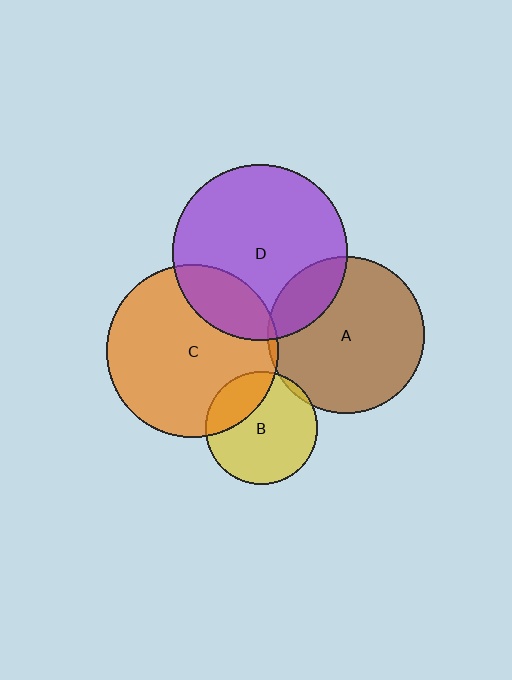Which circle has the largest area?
Circle D (purple).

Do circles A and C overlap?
Yes.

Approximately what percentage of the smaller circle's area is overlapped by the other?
Approximately 5%.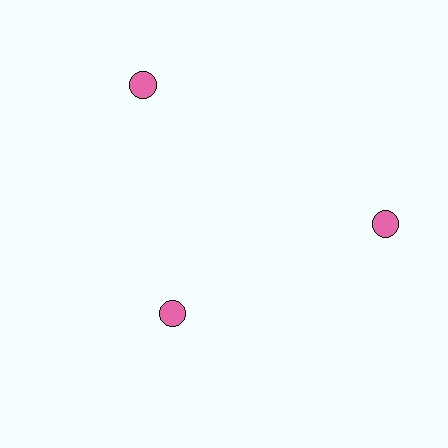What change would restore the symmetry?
The symmetry would be restored by moving it outward, back onto the ring so that all 3 circles sit at equal angles and equal distance from the center.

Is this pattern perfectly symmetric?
No. The 3 pink circles are arranged in a ring, but one element near the 7 o'clock position is pulled inward toward the center, breaking the 3-fold rotational symmetry.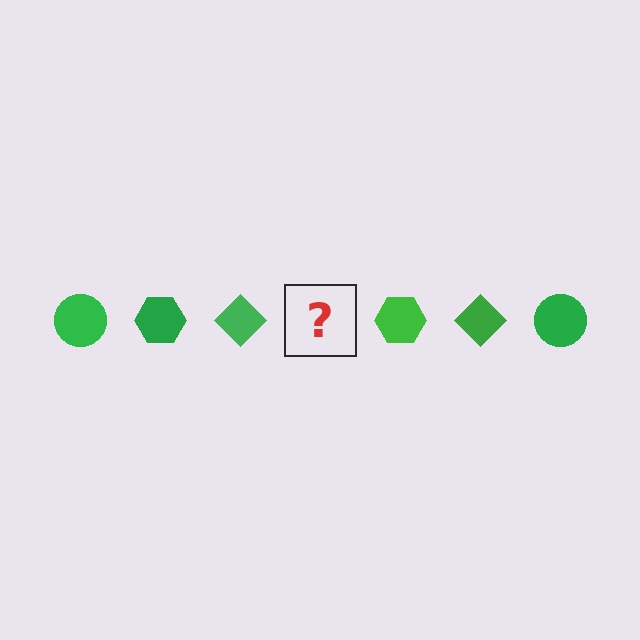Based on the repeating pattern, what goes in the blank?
The blank should be a green circle.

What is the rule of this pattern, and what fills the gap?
The rule is that the pattern cycles through circle, hexagon, diamond shapes in green. The gap should be filled with a green circle.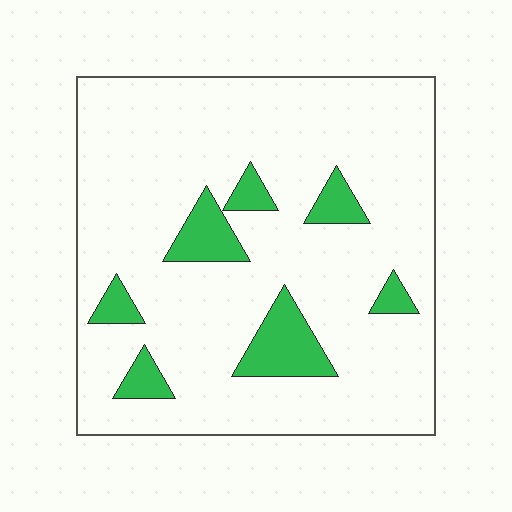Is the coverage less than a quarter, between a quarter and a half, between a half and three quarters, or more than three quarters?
Less than a quarter.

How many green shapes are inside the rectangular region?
7.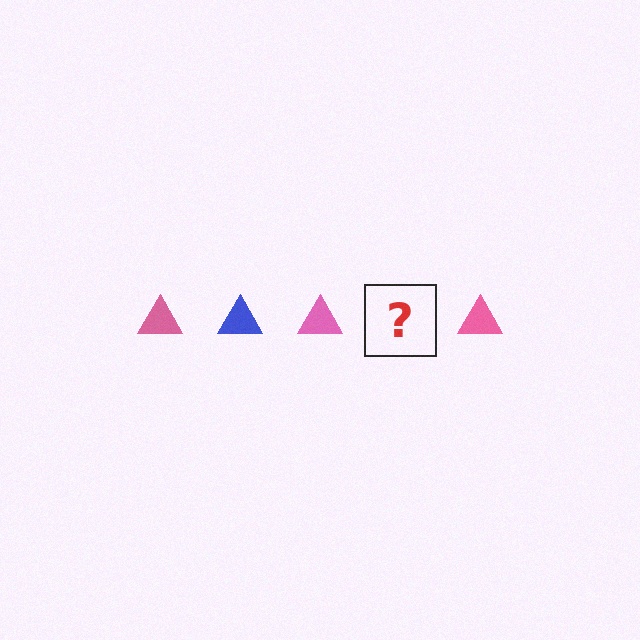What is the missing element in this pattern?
The missing element is a blue triangle.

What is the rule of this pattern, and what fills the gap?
The rule is that the pattern cycles through pink, blue triangles. The gap should be filled with a blue triangle.